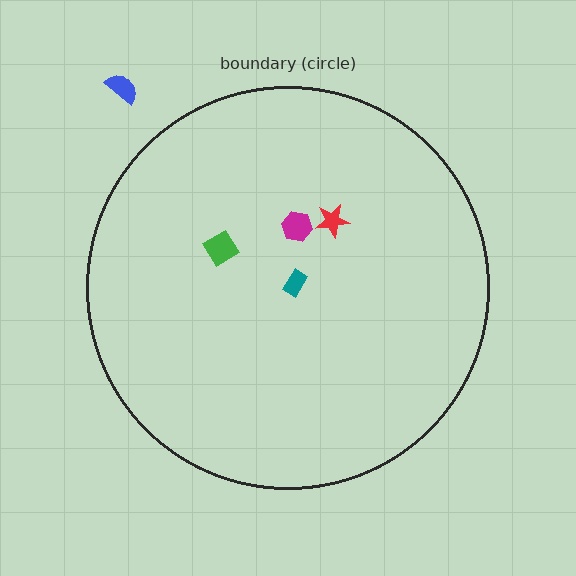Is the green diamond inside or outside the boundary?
Inside.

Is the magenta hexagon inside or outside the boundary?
Inside.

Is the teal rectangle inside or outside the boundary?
Inside.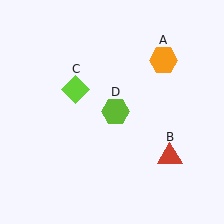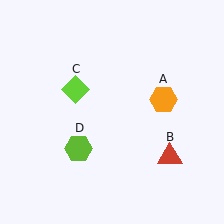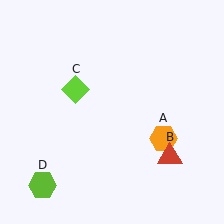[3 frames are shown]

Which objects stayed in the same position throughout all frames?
Red triangle (object B) and lime diamond (object C) remained stationary.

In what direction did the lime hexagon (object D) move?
The lime hexagon (object D) moved down and to the left.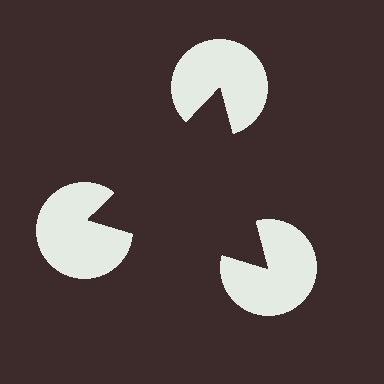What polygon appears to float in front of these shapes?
An illusory triangle — its edges are inferred from the aligned wedge cuts in the pac-man discs, not physically drawn.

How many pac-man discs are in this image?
There are 3 — one at each vertex of the illusory triangle.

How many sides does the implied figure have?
3 sides.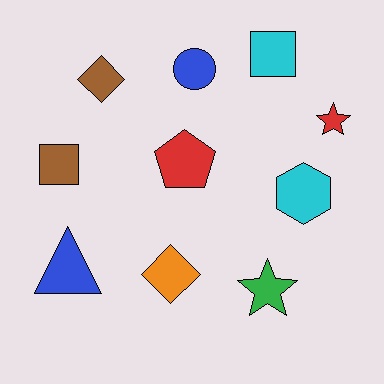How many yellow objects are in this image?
There are no yellow objects.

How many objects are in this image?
There are 10 objects.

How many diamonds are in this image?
There are 2 diamonds.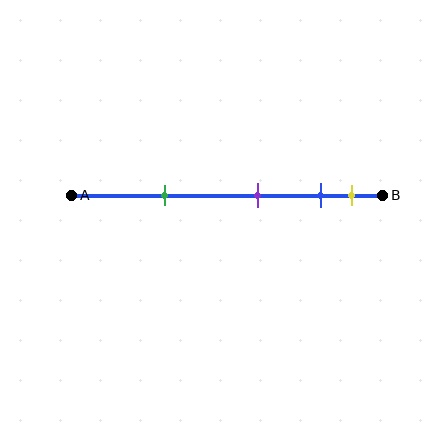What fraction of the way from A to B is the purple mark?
The purple mark is approximately 60% (0.6) of the way from A to B.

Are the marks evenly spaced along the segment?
No, the marks are not evenly spaced.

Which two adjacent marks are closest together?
The blue and yellow marks are the closest adjacent pair.